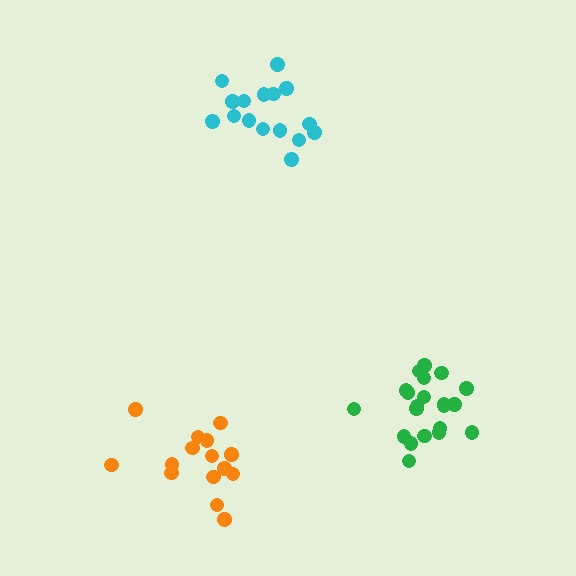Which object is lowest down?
The orange cluster is bottommost.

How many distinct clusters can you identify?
There are 3 distinct clusters.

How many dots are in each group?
Group 1: 16 dots, Group 2: 21 dots, Group 3: 15 dots (52 total).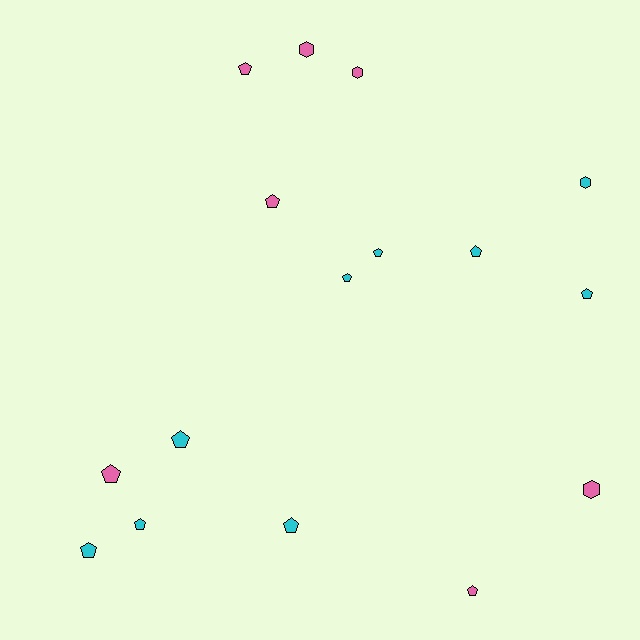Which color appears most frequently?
Cyan, with 9 objects.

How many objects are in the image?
There are 16 objects.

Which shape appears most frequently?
Pentagon, with 12 objects.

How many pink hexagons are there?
There are 3 pink hexagons.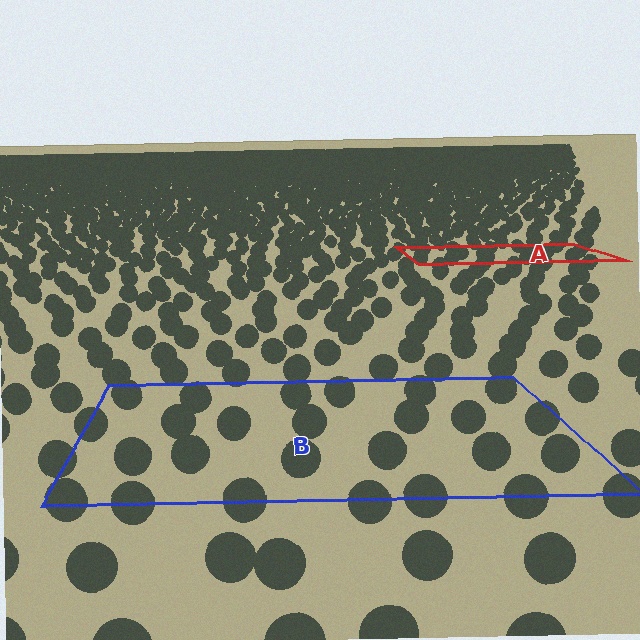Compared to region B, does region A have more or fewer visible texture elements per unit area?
Region A has more texture elements per unit area — they are packed more densely because it is farther away.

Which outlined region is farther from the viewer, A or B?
Region A is farther from the viewer — the texture elements inside it appear smaller and more densely packed.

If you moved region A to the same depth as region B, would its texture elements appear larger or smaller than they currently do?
They would appear larger. At a closer depth, the same texture elements are projected at a bigger on-screen size.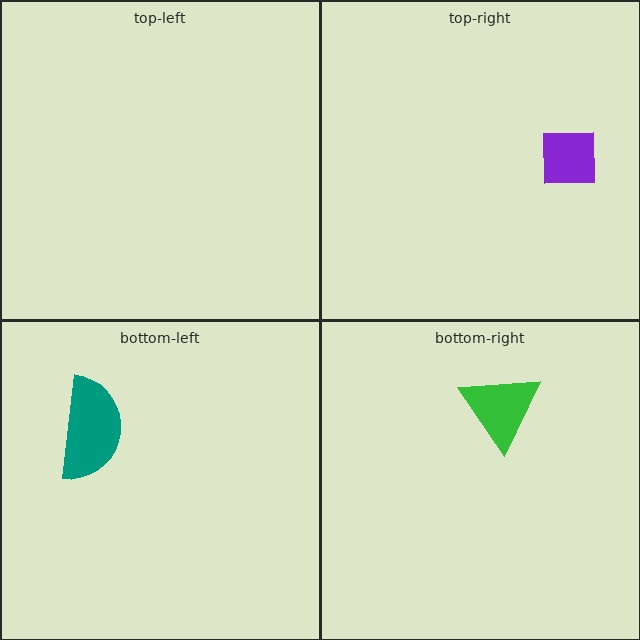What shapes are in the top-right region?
The purple square.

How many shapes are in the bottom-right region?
1.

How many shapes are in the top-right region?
1.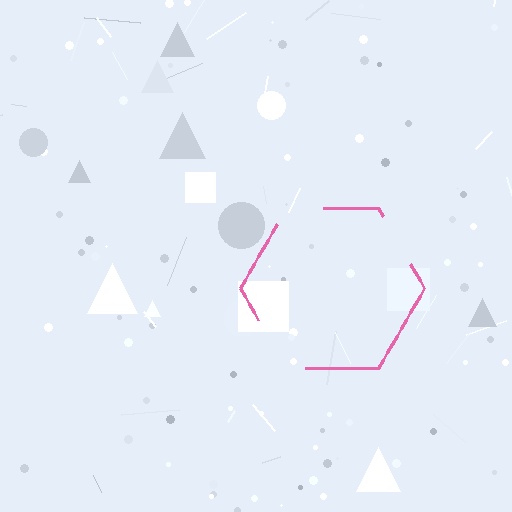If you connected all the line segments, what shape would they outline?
They would outline a hexagon.